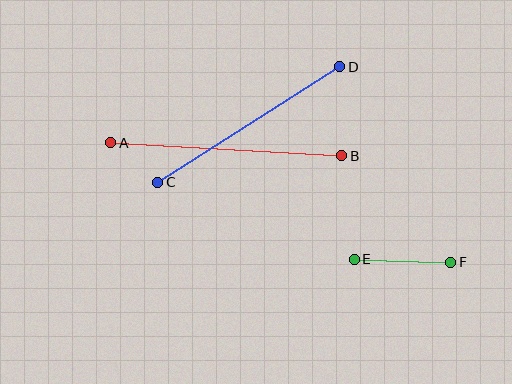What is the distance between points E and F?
The distance is approximately 96 pixels.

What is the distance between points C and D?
The distance is approximately 216 pixels.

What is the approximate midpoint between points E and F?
The midpoint is at approximately (402, 261) pixels.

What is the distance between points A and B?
The distance is approximately 231 pixels.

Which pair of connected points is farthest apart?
Points A and B are farthest apart.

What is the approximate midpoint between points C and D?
The midpoint is at approximately (249, 125) pixels.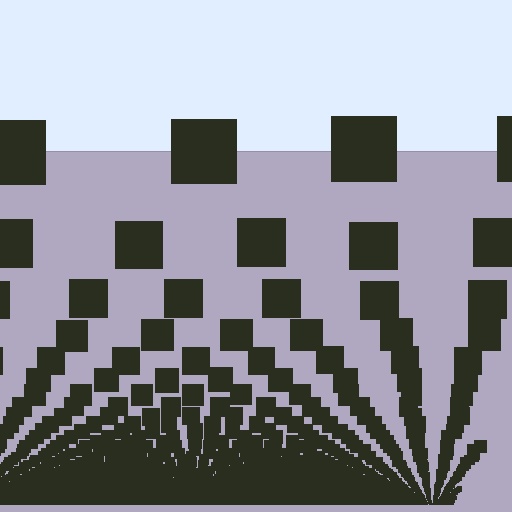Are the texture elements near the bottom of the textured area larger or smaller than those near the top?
Smaller. The gradient is inverted — elements near the bottom are smaller and denser.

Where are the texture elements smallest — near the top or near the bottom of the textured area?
Near the bottom.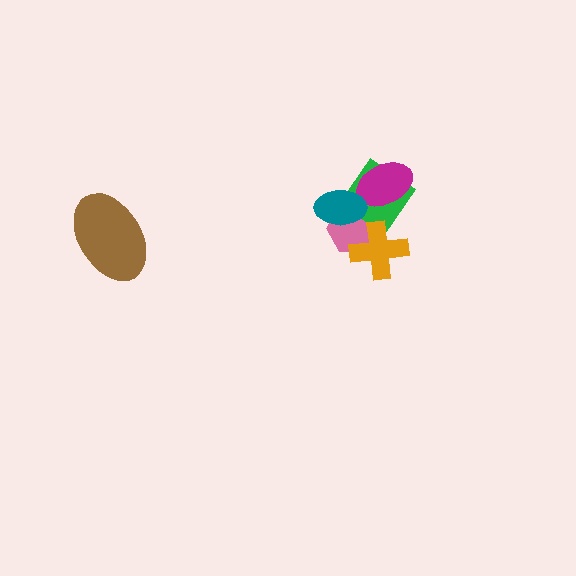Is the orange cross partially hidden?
No, no other shape covers it.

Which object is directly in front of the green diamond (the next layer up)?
The magenta ellipse is directly in front of the green diamond.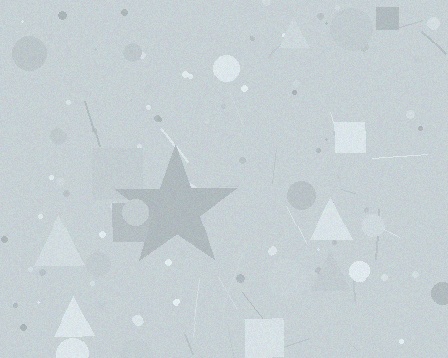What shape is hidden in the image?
A star is hidden in the image.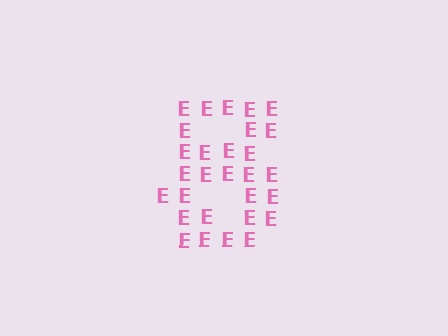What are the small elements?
The small elements are letter E's.